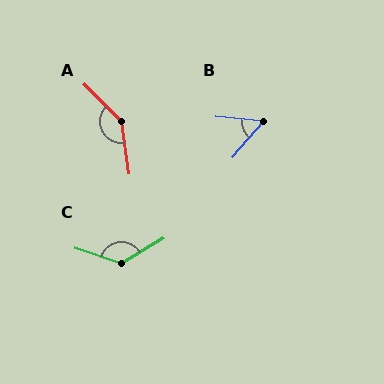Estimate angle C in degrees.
Approximately 130 degrees.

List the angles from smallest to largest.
B (55°), C (130°), A (143°).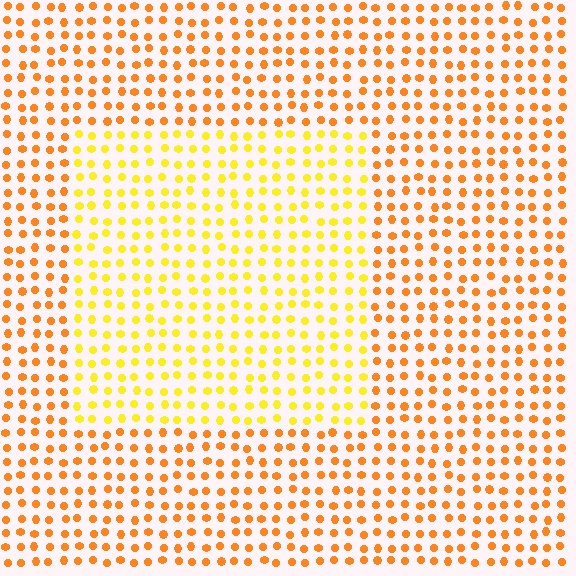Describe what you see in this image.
The image is filled with small orange elements in a uniform arrangement. A rectangle-shaped region is visible where the elements are tinted to a slightly different hue, forming a subtle color boundary.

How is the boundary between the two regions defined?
The boundary is defined purely by a slight shift in hue (about 29 degrees). Spacing, size, and orientation are identical on both sides.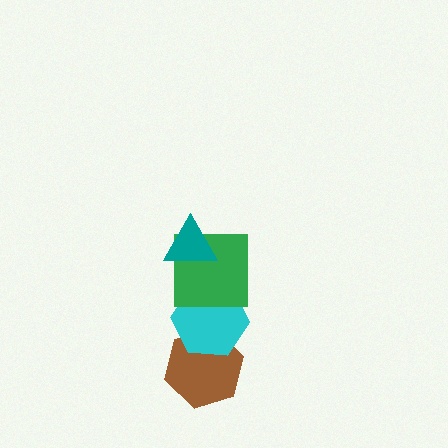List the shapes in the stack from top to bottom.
From top to bottom: the teal triangle, the green square, the cyan hexagon, the brown hexagon.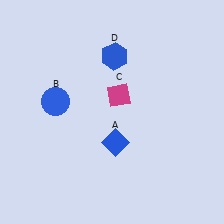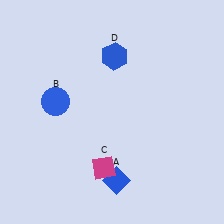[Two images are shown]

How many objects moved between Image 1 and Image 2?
2 objects moved between the two images.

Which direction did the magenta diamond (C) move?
The magenta diamond (C) moved down.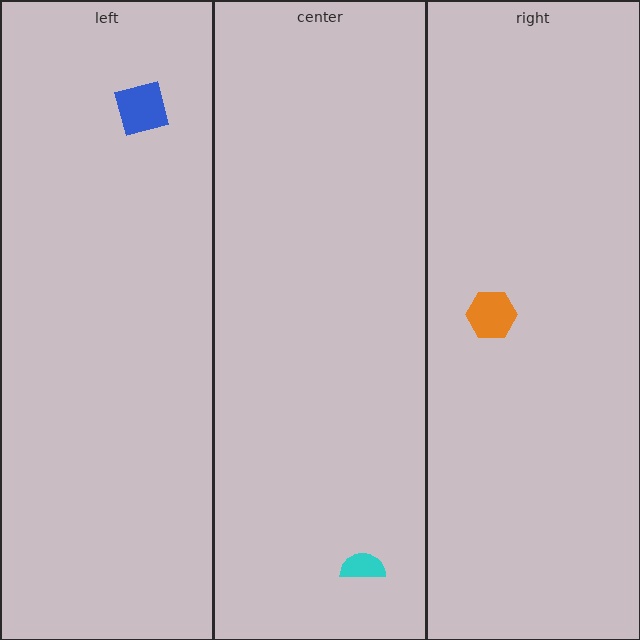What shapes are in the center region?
The cyan semicircle.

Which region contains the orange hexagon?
The right region.